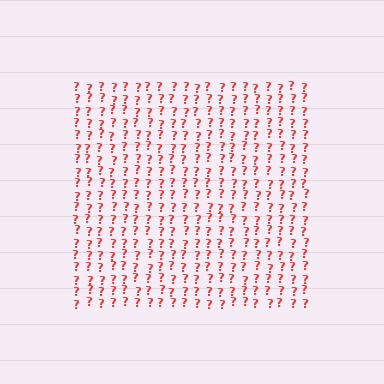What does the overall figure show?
The overall figure shows a square.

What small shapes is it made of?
It is made of small question marks.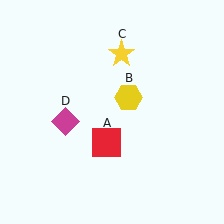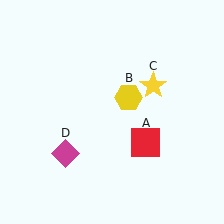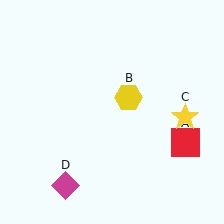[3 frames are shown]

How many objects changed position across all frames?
3 objects changed position: red square (object A), yellow star (object C), magenta diamond (object D).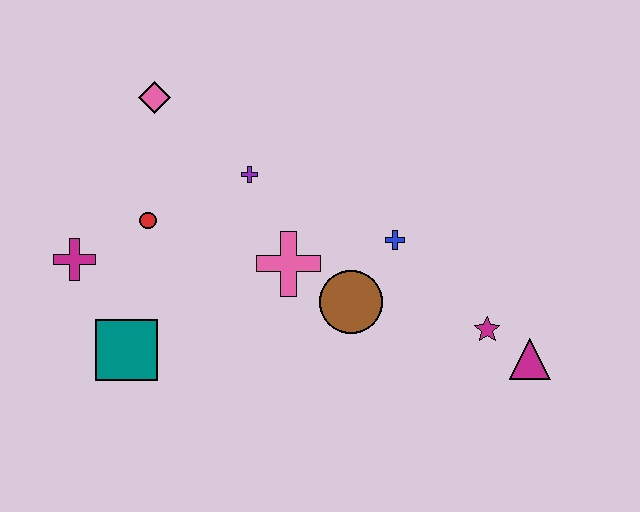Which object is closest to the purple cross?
The pink cross is closest to the purple cross.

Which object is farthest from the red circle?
The magenta triangle is farthest from the red circle.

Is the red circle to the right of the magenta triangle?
No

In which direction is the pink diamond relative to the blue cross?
The pink diamond is to the left of the blue cross.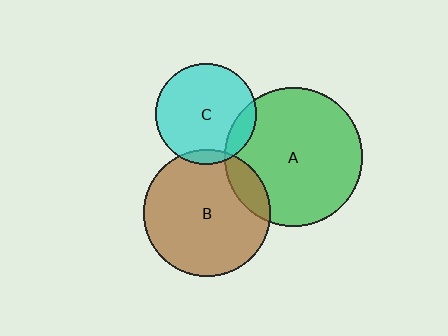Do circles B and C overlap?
Yes.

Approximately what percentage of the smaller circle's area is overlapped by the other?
Approximately 5%.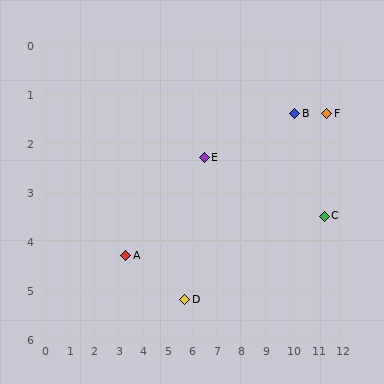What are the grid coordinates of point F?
Point F is at approximately (11.5, 1.4).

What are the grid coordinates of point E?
Point E is at approximately (6.5, 2.3).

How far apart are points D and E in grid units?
Points D and E are about 3.0 grid units apart.